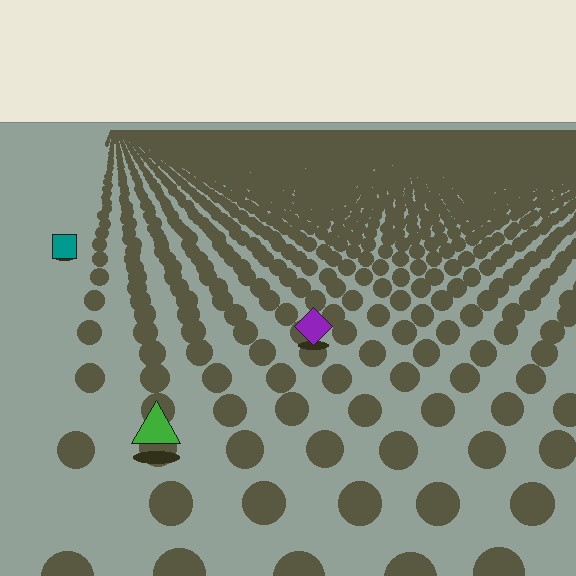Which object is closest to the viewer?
The green triangle is closest. The texture marks near it are larger and more spread out.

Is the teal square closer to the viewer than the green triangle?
No. The green triangle is closer — you can tell from the texture gradient: the ground texture is coarser near it.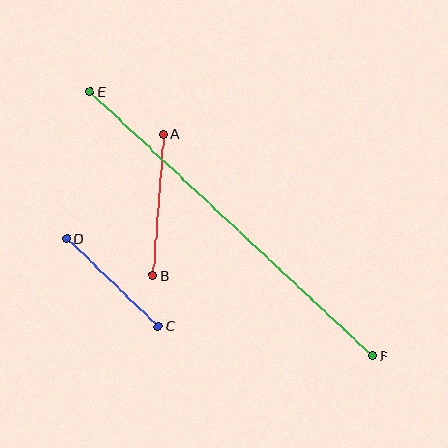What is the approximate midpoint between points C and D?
The midpoint is at approximately (113, 282) pixels.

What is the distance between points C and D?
The distance is approximately 127 pixels.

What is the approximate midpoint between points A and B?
The midpoint is at approximately (158, 205) pixels.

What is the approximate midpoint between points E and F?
The midpoint is at approximately (231, 224) pixels.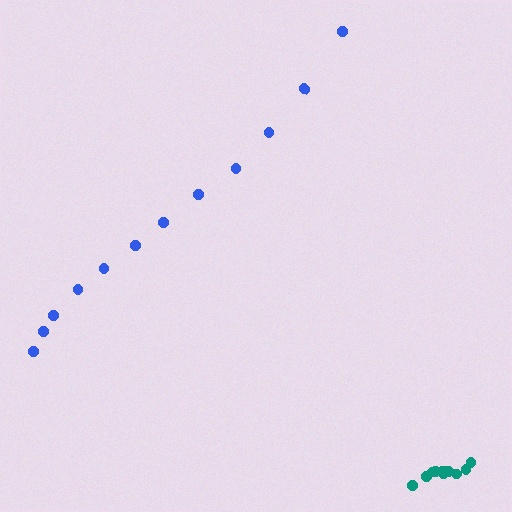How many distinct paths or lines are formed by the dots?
There are 2 distinct paths.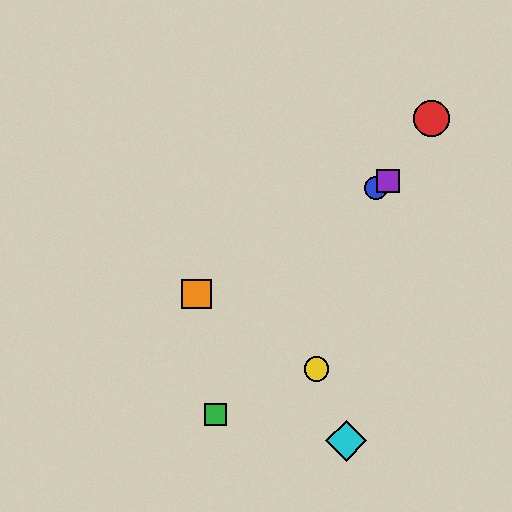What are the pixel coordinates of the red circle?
The red circle is at (431, 119).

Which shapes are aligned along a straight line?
The blue circle, the purple square, the orange square are aligned along a straight line.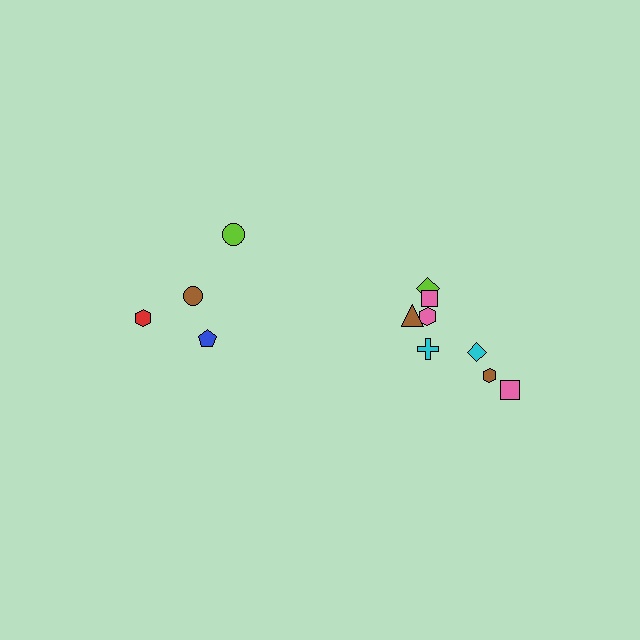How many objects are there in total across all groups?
There are 12 objects.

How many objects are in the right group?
There are 8 objects.